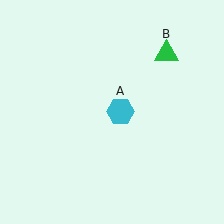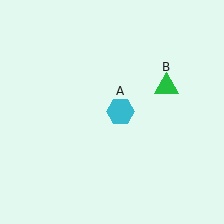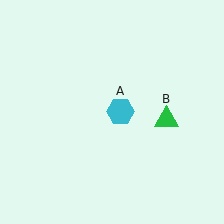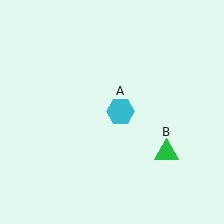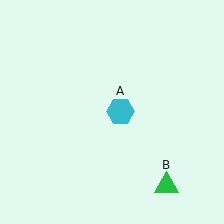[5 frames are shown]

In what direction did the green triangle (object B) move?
The green triangle (object B) moved down.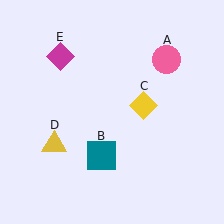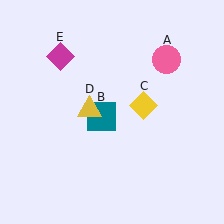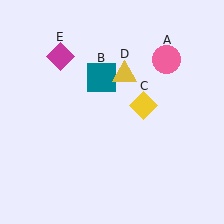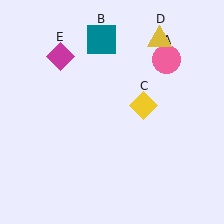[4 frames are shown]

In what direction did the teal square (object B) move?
The teal square (object B) moved up.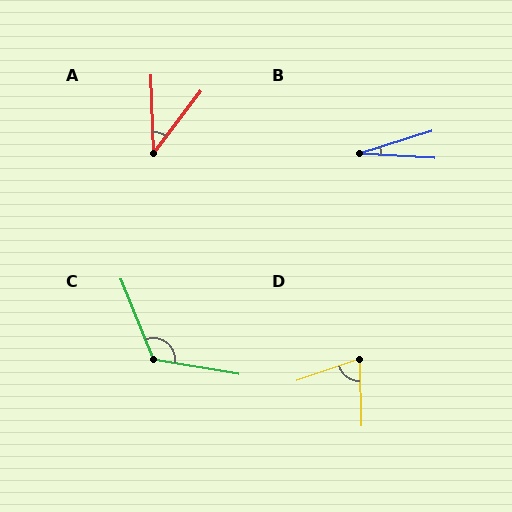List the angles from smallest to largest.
B (21°), A (39°), D (72°), C (122°).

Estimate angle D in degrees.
Approximately 72 degrees.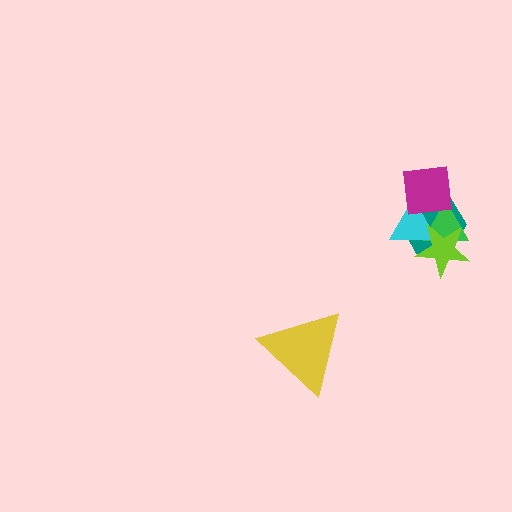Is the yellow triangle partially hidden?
No, no other shape covers it.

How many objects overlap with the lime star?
3 objects overlap with the lime star.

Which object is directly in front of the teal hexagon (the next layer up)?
The green triangle is directly in front of the teal hexagon.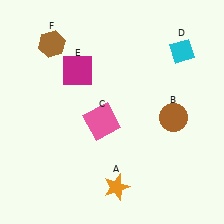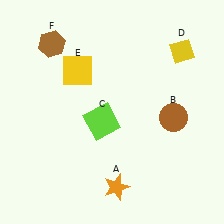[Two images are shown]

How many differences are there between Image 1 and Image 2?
There are 3 differences between the two images.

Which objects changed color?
C changed from pink to lime. D changed from cyan to yellow. E changed from magenta to yellow.